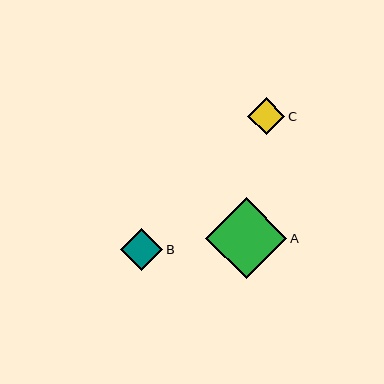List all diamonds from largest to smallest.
From largest to smallest: A, B, C.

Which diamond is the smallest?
Diamond C is the smallest with a size of approximately 37 pixels.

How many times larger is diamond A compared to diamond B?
Diamond A is approximately 1.9 times the size of diamond B.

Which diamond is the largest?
Diamond A is the largest with a size of approximately 81 pixels.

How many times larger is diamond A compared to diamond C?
Diamond A is approximately 2.2 times the size of diamond C.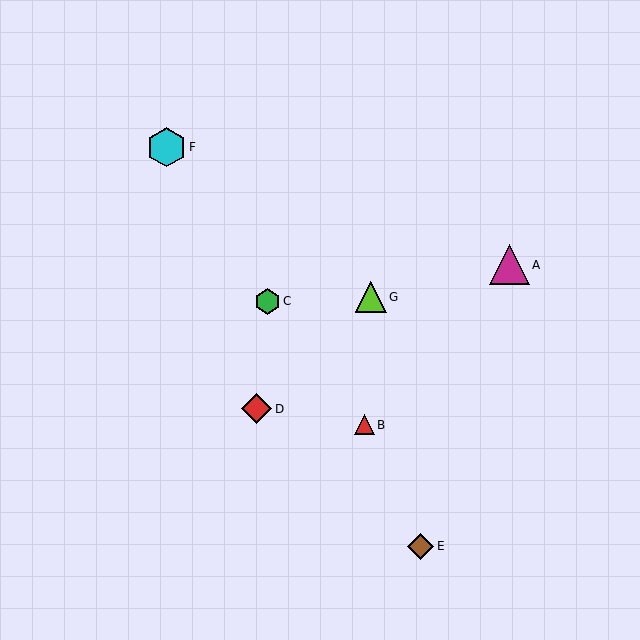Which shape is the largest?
The magenta triangle (labeled A) is the largest.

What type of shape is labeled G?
Shape G is a lime triangle.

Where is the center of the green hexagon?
The center of the green hexagon is at (268, 301).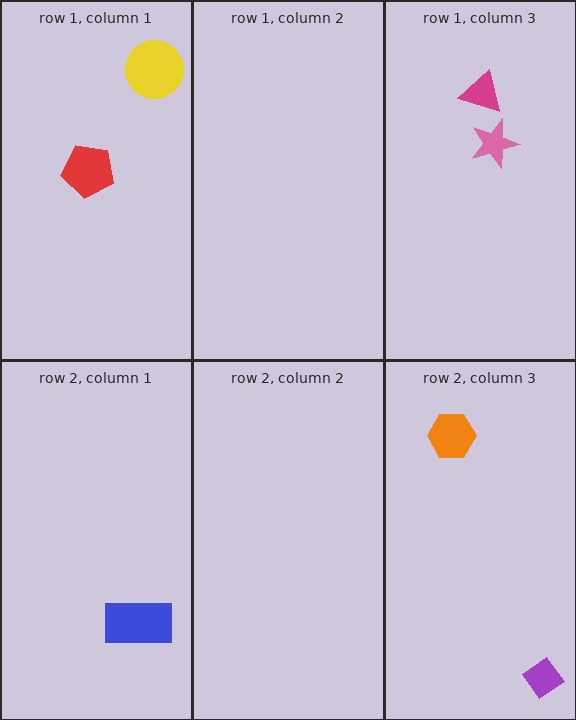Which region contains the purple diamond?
The row 2, column 3 region.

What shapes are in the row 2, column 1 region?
The blue rectangle.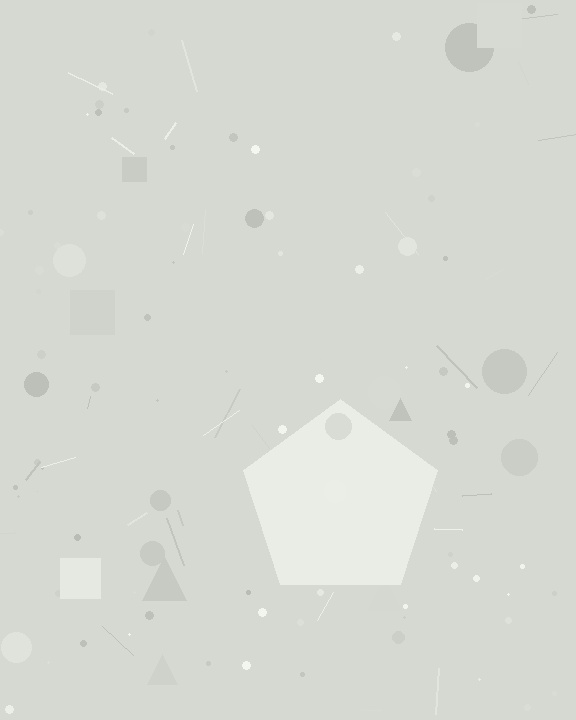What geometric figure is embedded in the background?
A pentagon is embedded in the background.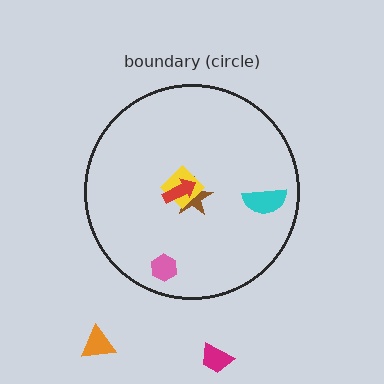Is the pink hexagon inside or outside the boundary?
Inside.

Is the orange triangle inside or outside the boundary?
Outside.